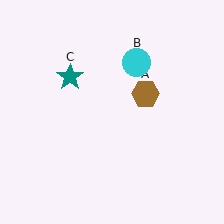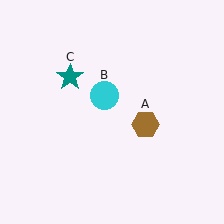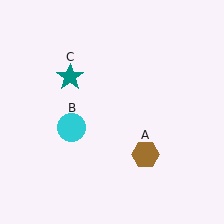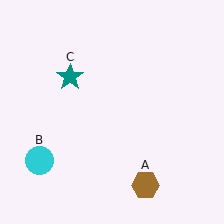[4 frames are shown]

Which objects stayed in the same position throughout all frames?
Teal star (object C) remained stationary.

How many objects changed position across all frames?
2 objects changed position: brown hexagon (object A), cyan circle (object B).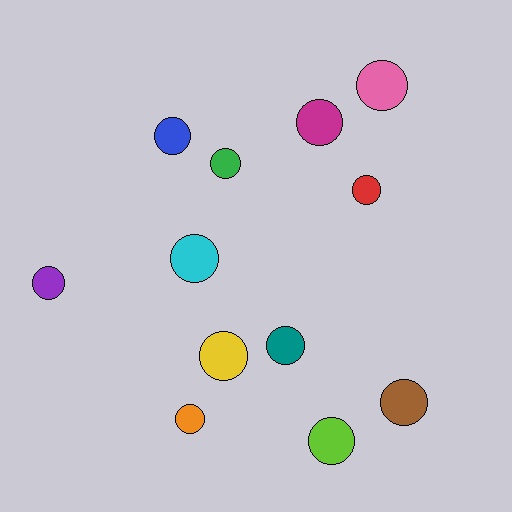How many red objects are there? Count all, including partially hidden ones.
There is 1 red object.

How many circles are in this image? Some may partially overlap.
There are 12 circles.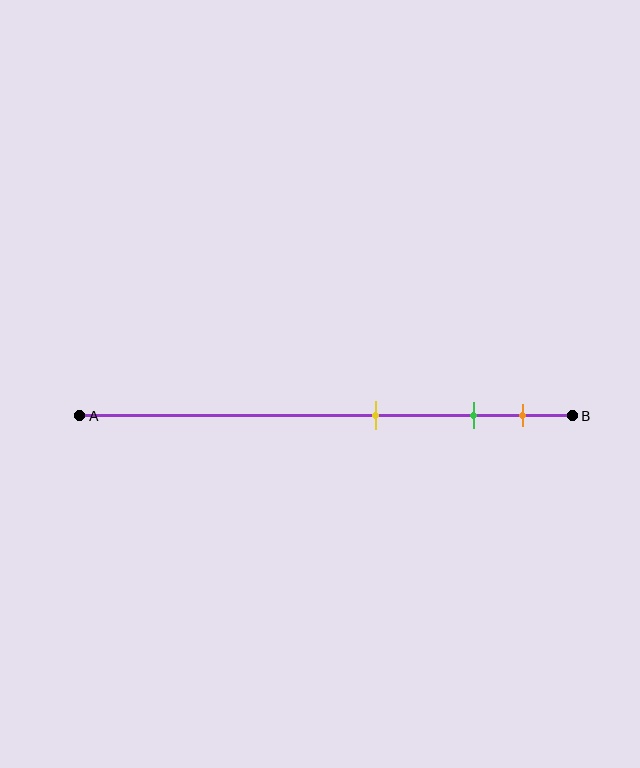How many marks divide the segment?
There are 3 marks dividing the segment.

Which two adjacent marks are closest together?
The green and orange marks are the closest adjacent pair.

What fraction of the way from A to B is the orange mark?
The orange mark is approximately 90% (0.9) of the way from A to B.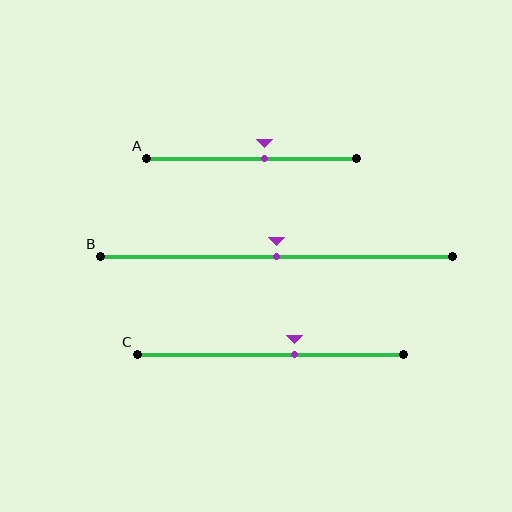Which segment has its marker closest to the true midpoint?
Segment B has its marker closest to the true midpoint.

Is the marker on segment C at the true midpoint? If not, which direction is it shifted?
No, the marker on segment C is shifted to the right by about 9% of the segment length.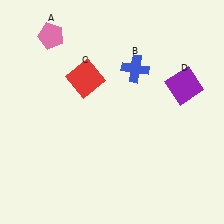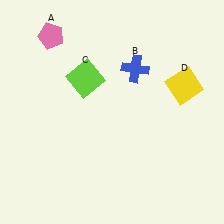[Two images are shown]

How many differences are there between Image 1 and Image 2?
There are 2 differences between the two images.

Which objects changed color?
C changed from red to lime. D changed from purple to yellow.